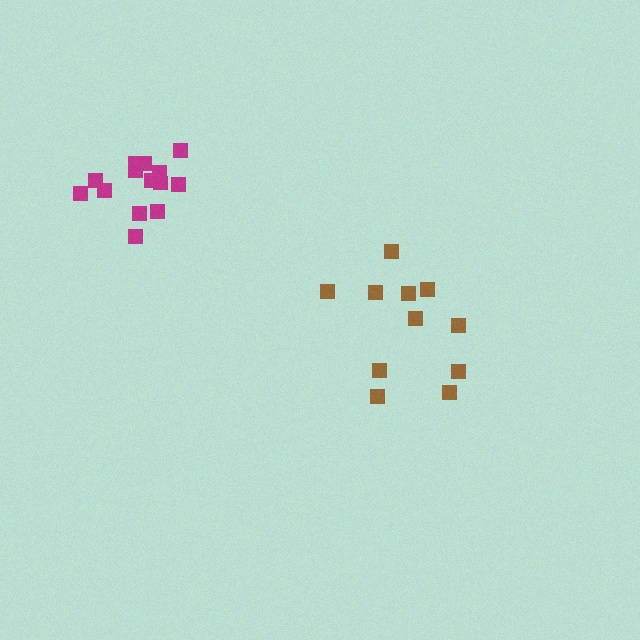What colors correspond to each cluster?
The clusters are colored: magenta, brown.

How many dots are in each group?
Group 1: 15 dots, Group 2: 11 dots (26 total).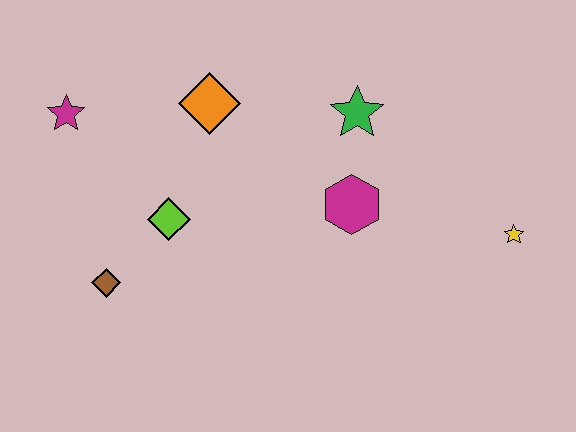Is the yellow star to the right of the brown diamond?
Yes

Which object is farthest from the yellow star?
The magenta star is farthest from the yellow star.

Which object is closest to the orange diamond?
The lime diamond is closest to the orange diamond.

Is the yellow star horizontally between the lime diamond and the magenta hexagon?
No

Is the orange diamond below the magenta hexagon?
No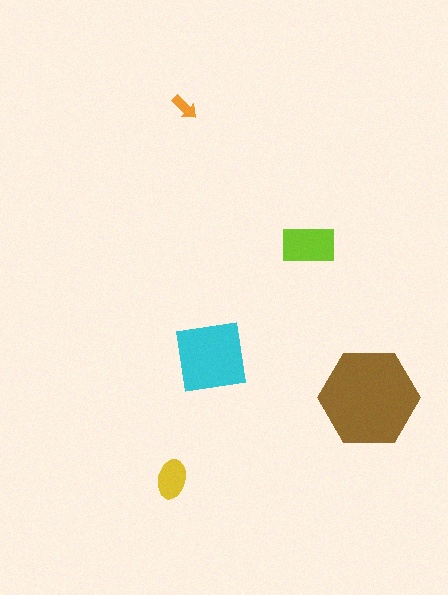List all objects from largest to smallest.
The brown hexagon, the cyan square, the lime rectangle, the yellow ellipse, the orange arrow.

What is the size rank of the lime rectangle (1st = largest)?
3rd.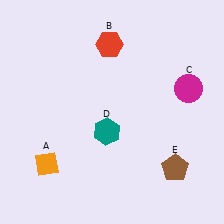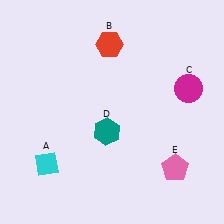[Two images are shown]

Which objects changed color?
A changed from orange to cyan. E changed from brown to pink.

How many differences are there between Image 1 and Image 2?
There are 2 differences between the two images.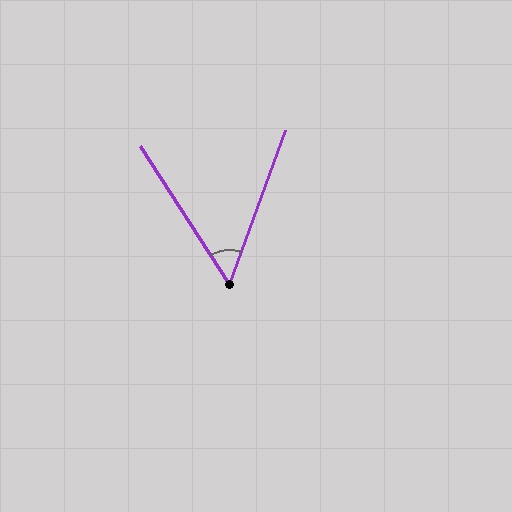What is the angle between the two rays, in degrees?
Approximately 53 degrees.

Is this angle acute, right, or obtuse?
It is acute.